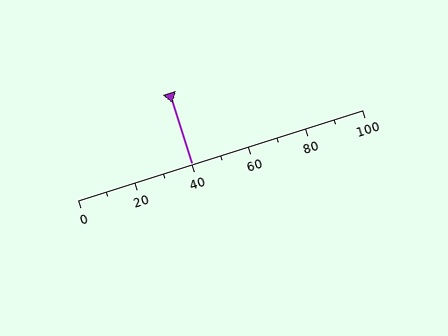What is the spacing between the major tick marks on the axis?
The major ticks are spaced 20 apart.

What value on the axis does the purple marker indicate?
The marker indicates approximately 40.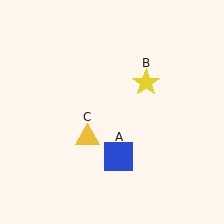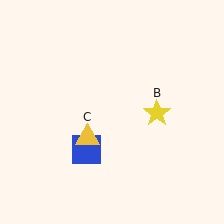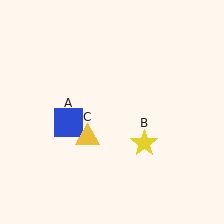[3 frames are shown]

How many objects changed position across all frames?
2 objects changed position: blue square (object A), yellow star (object B).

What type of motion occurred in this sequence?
The blue square (object A), yellow star (object B) rotated clockwise around the center of the scene.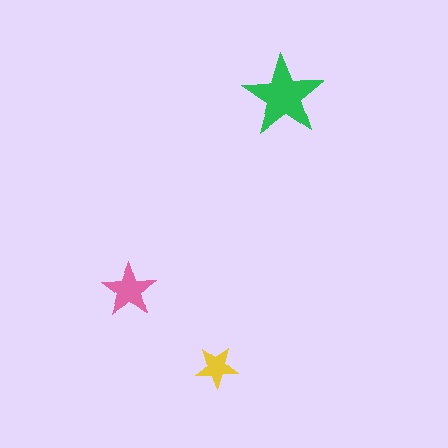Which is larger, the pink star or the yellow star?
The pink one.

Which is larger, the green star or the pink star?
The green one.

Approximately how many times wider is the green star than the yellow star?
About 2 times wider.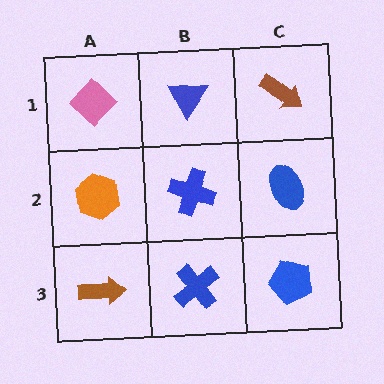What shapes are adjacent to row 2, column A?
A pink diamond (row 1, column A), a brown arrow (row 3, column A), a blue cross (row 2, column B).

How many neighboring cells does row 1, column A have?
2.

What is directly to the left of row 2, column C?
A blue cross.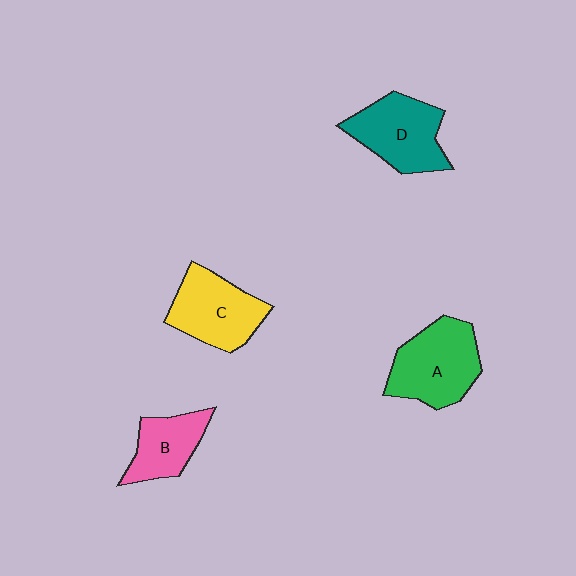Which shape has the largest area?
Shape A (green).